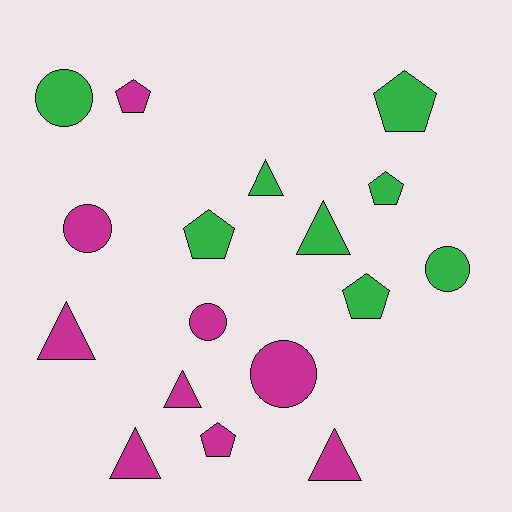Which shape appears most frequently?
Pentagon, with 6 objects.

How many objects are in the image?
There are 17 objects.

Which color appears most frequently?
Magenta, with 9 objects.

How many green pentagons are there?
There are 4 green pentagons.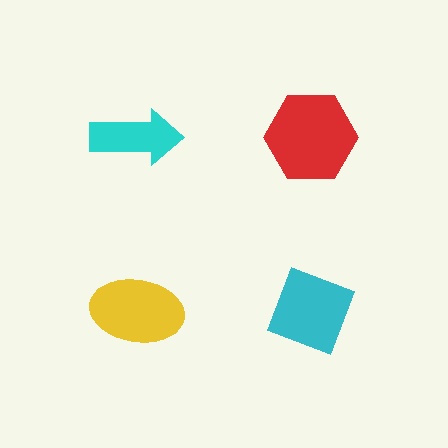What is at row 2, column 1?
A yellow ellipse.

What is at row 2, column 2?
A cyan diamond.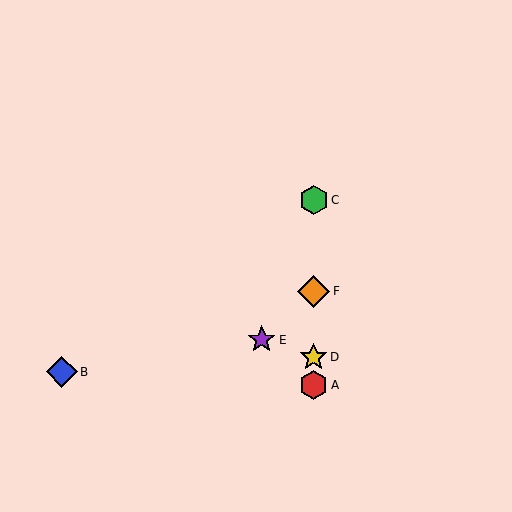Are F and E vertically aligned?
No, F is at x≈314 and E is at x≈262.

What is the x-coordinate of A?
Object A is at x≈314.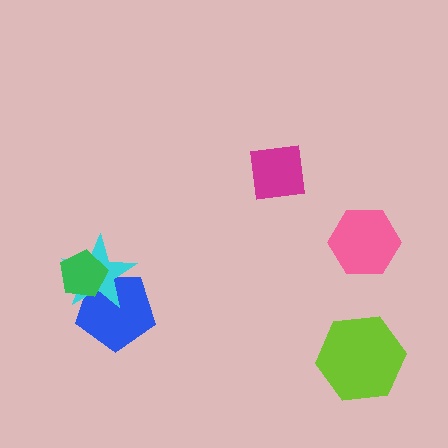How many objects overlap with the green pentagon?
2 objects overlap with the green pentagon.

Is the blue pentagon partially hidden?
Yes, it is partially covered by another shape.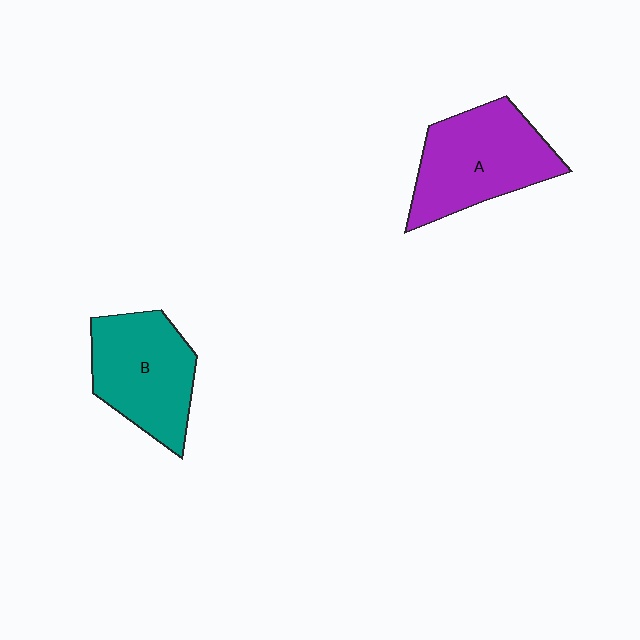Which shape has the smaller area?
Shape B (teal).